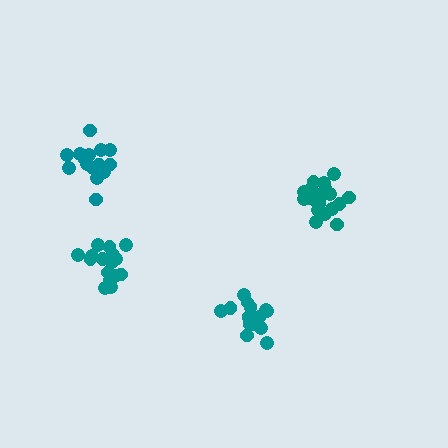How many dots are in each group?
Group 1: 16 dots, Group 2: 16 dots, Group 3: 20 dots, Group 4: 16 dots (68 total).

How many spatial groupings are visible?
There are 4 spatial groupings.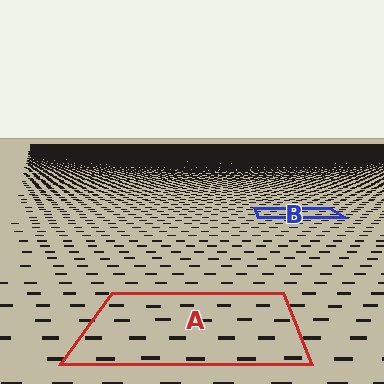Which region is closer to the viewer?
Region A is closer. The texture elements there are larger and more spread out.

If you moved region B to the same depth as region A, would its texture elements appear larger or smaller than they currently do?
They would appear larger. At a closer depth, the same texture elements are projected at a bigger on-screen size.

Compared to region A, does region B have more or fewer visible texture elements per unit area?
Region B has more texture elements per unit area — they are packed more densely because it is farther away.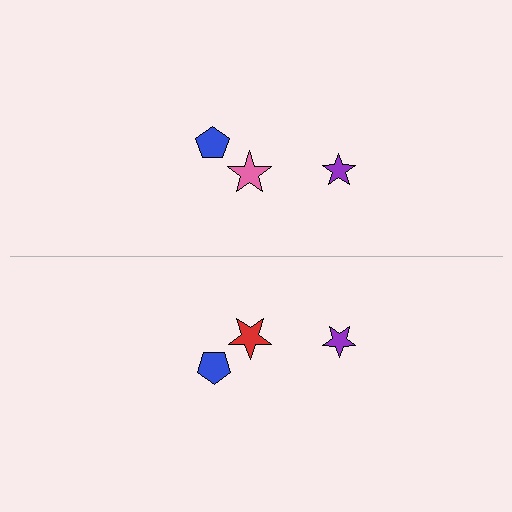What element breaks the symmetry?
The red star on the bottom side breaks the symmetry — its mirror counterpart is pink.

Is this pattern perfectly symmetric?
No, the pattern is not perfectly symmetric. The red star on the bottom side breaks the symmetry — its mirror counterpart is pink.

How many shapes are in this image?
There are 6 shapes in this image.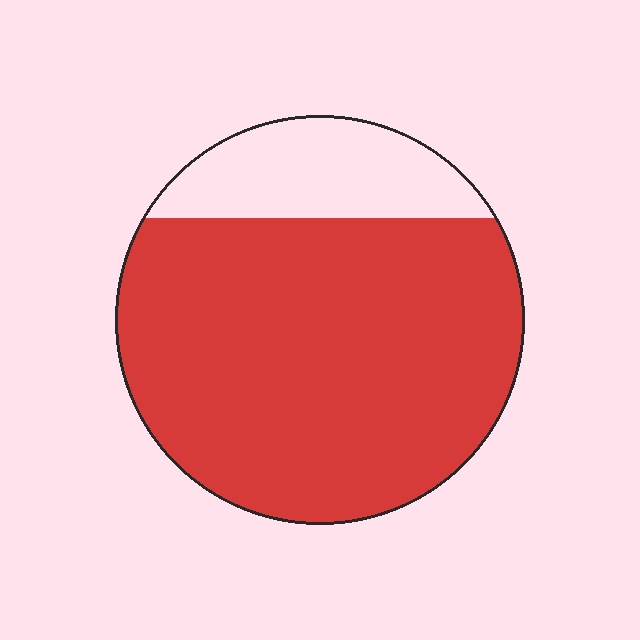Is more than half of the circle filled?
Yes.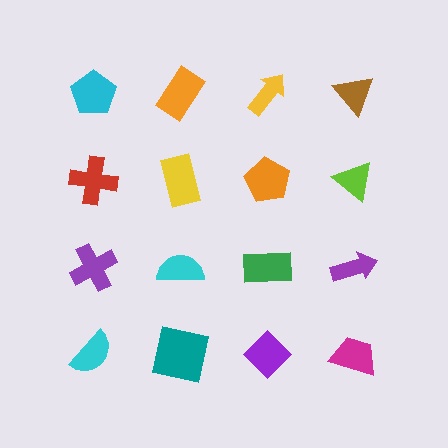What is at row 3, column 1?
A purple cross.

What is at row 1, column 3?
A yellow arrow.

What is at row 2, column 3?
An orange pentagon.